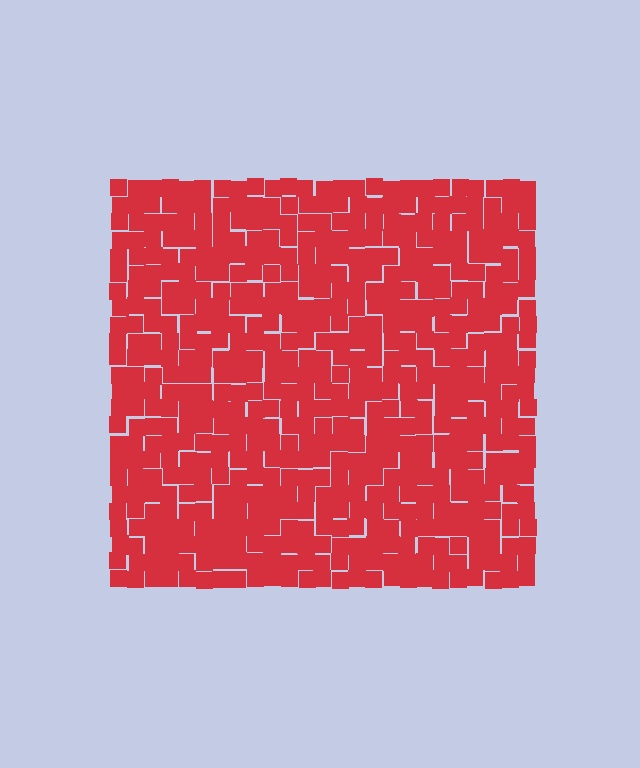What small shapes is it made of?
It is made of small squares.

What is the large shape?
The large shape is a square.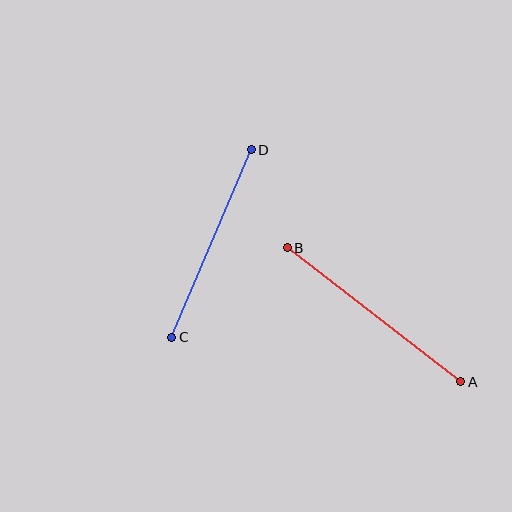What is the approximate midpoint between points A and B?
The midpoint is at approximately (374, 315) pixels.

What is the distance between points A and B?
The distance is approximately 219 pixels.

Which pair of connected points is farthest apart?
Points A and B are farthest apart.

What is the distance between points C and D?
The distance is approximately 204 pixels.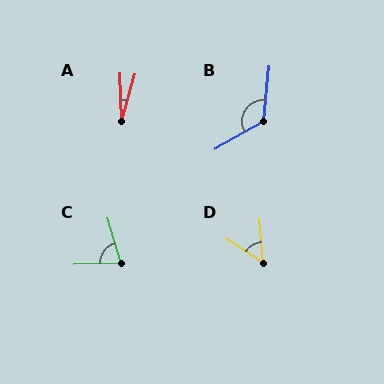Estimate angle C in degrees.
Approximately 75 degrees.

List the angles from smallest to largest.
A (17°), D (51°), C (75°), B (125°).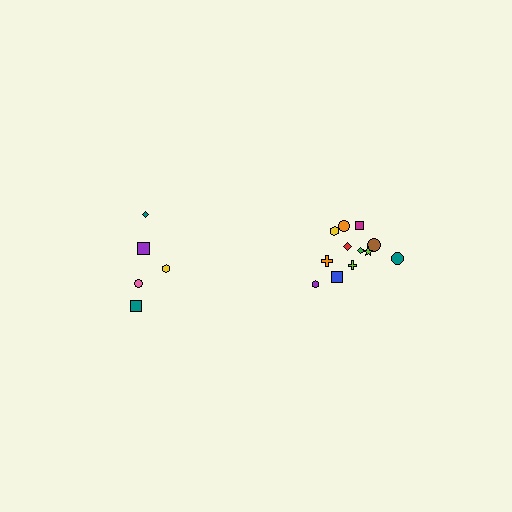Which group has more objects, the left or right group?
The right group.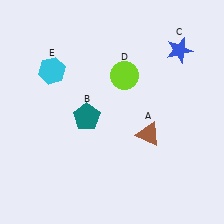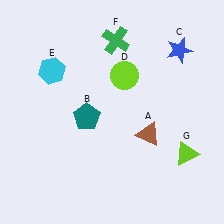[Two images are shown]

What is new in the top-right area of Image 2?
A green cross (F) was added in the top-right area of Image 2.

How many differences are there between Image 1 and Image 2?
There are 2 differences between the two images.